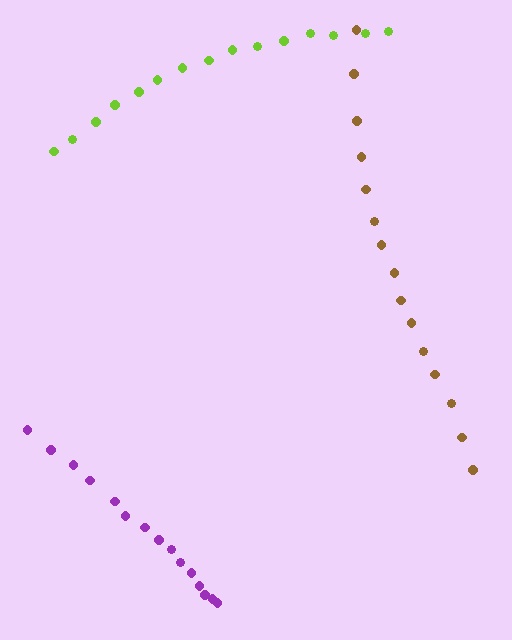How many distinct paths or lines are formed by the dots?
There are 3 distinct paths.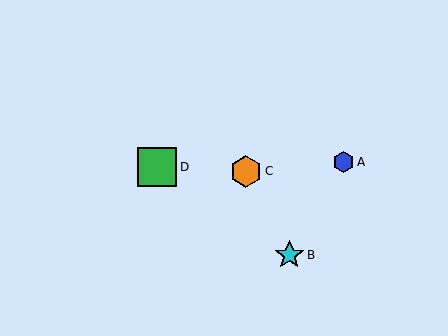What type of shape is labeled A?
Shape A is a blue hexagon.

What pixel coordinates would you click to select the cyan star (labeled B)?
Click at (289, 255) to select the cyan star B.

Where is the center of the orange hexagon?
The center of the orange hexagon is at (246, 171).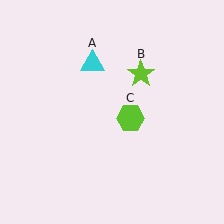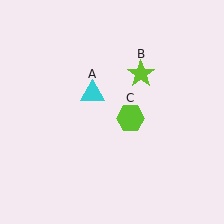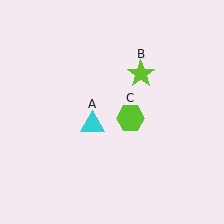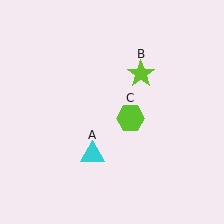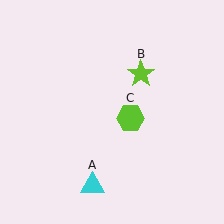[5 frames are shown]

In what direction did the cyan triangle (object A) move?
The cyan triangle (object A) moved down.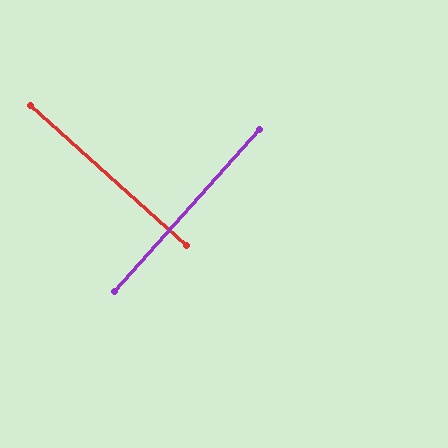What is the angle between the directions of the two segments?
Approximately 90 degrees.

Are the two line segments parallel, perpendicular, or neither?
Perpendicular — they meet at approximately 90°.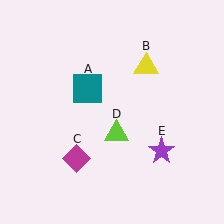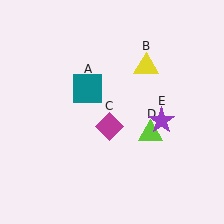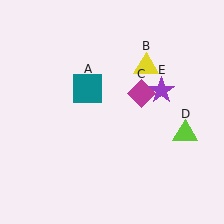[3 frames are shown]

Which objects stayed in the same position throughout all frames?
Teal square (object A) and yellow triangle (object B) remained stationary.